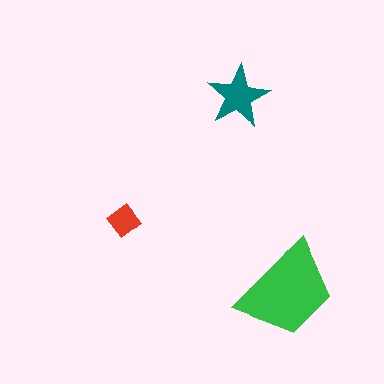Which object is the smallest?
The red diamond.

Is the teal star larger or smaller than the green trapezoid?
Smaller.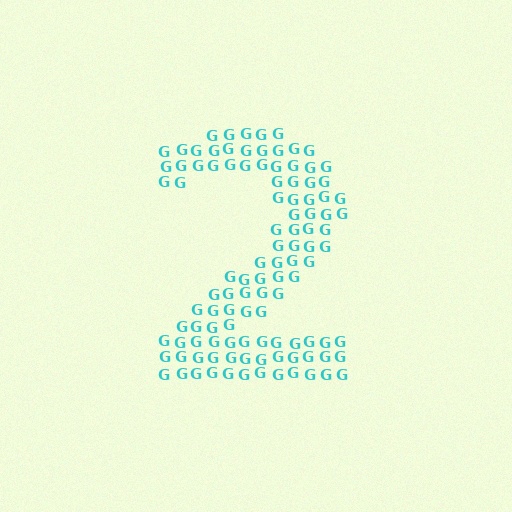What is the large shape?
The large shape is the digit 2.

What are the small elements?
The small elements are letter G's.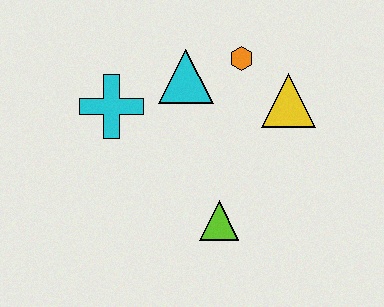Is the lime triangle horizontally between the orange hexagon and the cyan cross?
Yes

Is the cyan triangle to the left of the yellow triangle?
Yes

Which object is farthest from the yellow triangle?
The cyan cross is farthest from the yellow triangle.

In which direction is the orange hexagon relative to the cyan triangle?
The orange hexagon is to the right of the cyan triangle.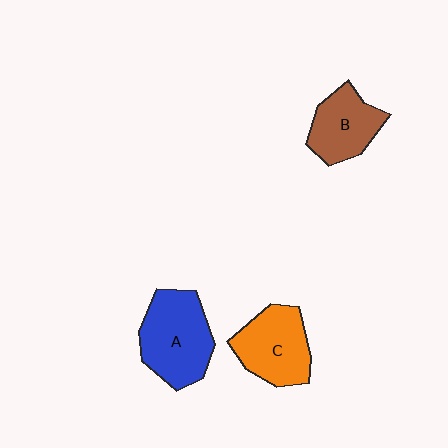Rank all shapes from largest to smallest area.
From largest to smallest: A (blue), C (orange), B (brown).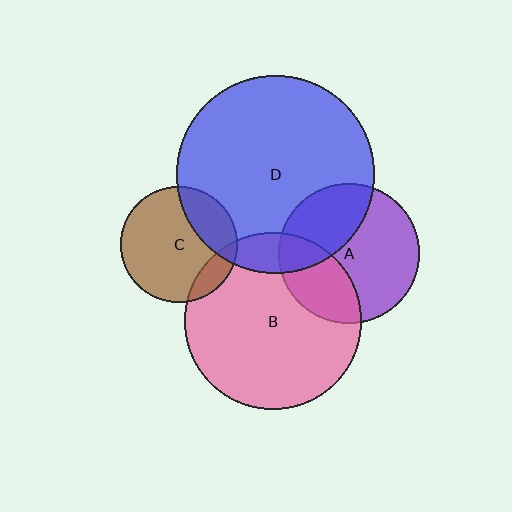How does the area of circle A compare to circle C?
Approximately 1.5 times.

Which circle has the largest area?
Circle D (blue).